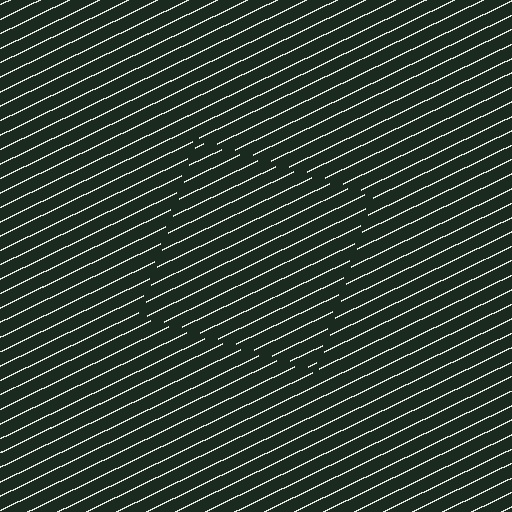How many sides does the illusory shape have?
4 sides — the line-ends trace a square.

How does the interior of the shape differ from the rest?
The interior of the shape contains the same grating, shifted by half a period — the contour is defined by the phase discontinuity where line-ends from the inner and outer gratings abut.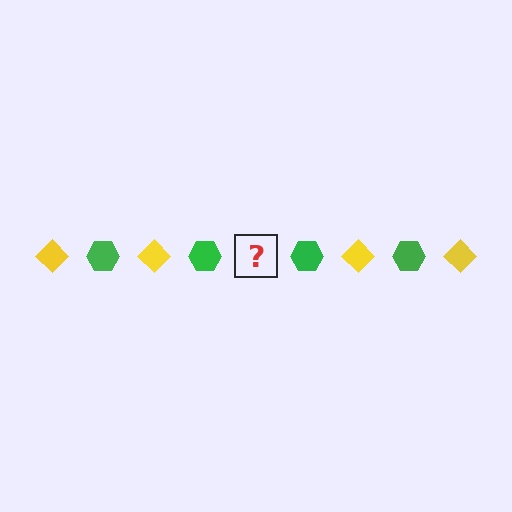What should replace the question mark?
The question mark should be replaced with a yellow diamond.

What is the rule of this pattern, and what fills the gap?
The rule is that the pattern alternates between yellow diamond and green hexagon. The gap should be filled with a yellow diamond.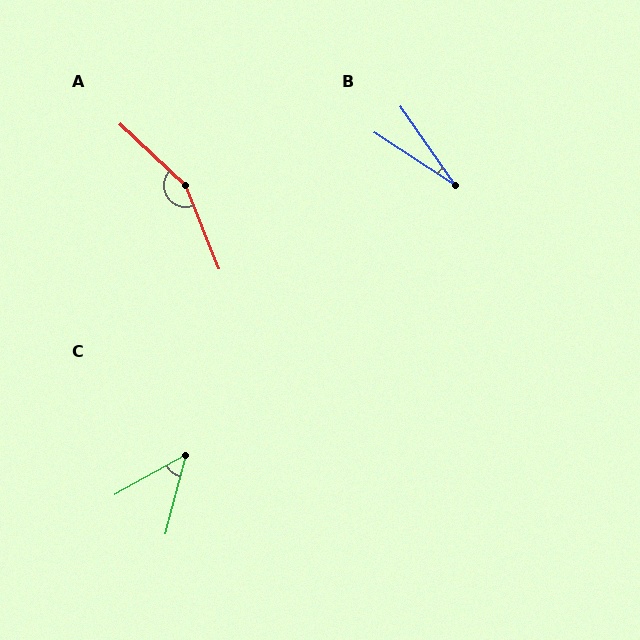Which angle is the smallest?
B, at approximately 22 degrees.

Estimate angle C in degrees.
Approximately 46 degrees.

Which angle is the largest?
A, at approximately 155 degrees.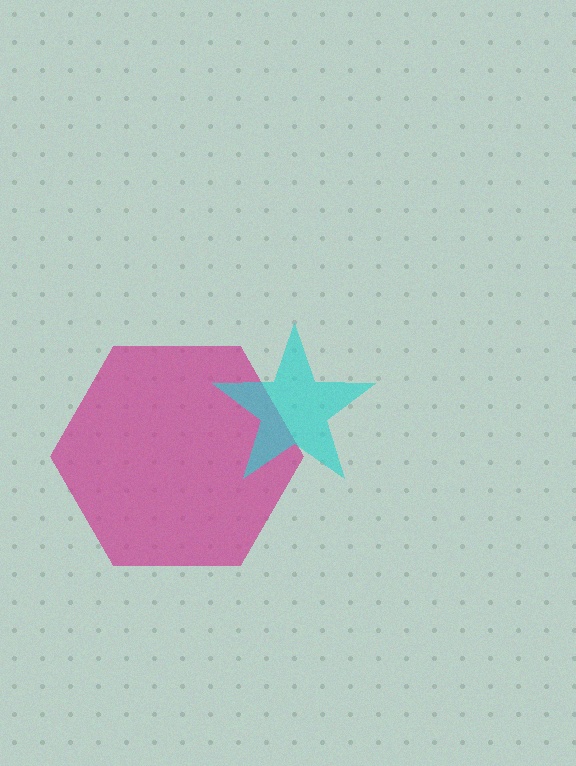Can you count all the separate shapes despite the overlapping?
Yes, there are 2 separate shapes.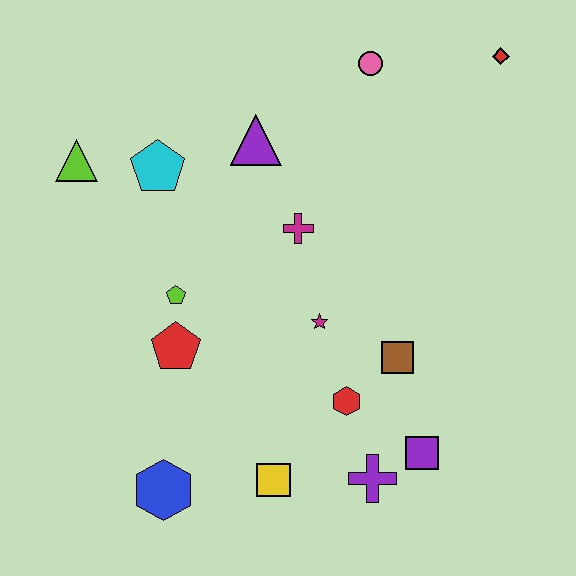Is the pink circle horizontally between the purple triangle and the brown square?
Yes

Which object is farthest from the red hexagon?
The red diamond is farthest from the red hexagon.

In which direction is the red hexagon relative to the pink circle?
The red hexagon is below the pink circle.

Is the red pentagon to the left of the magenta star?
Yes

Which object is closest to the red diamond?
The pink circle is closest to the red diamond.